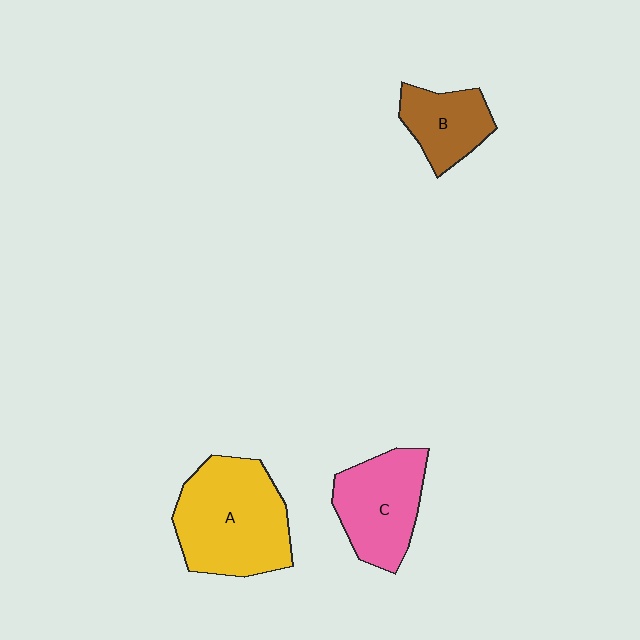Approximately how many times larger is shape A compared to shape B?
Approximately 2.0 times.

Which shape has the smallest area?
Shape B (brown).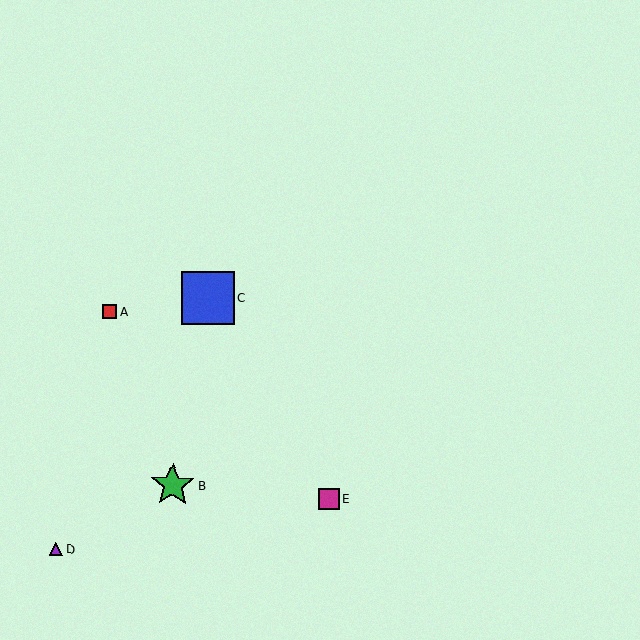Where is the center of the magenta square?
The center of the magenta square is at (329, 499).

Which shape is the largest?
The blue square (labeled C) is the largest.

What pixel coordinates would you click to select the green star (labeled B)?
Click at (173, 485) to select the green star B.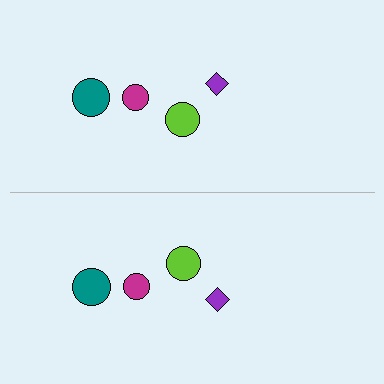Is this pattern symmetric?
Yes, this pattern has bilateral (reflection) symmetry.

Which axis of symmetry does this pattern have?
The pattern has a horizontal axis of symmetry running through the center of the image.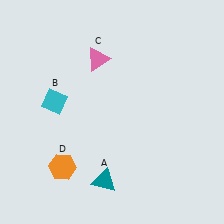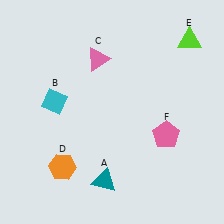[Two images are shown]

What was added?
A lime triangle (E), a pink pentagon (F) were added in Image 2.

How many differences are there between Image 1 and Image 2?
There are 2 differences between the two images.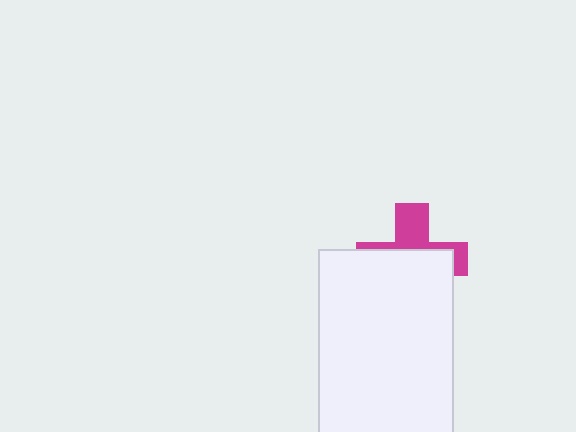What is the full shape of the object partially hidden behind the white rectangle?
The partially hidden object is a magenta cross.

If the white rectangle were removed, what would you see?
You would see the complete magenta cross.